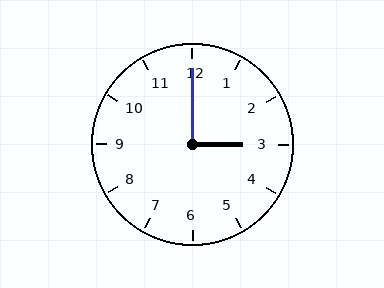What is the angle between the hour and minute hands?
Approximately 90 degrees.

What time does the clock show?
3:00.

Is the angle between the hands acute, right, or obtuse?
It is right.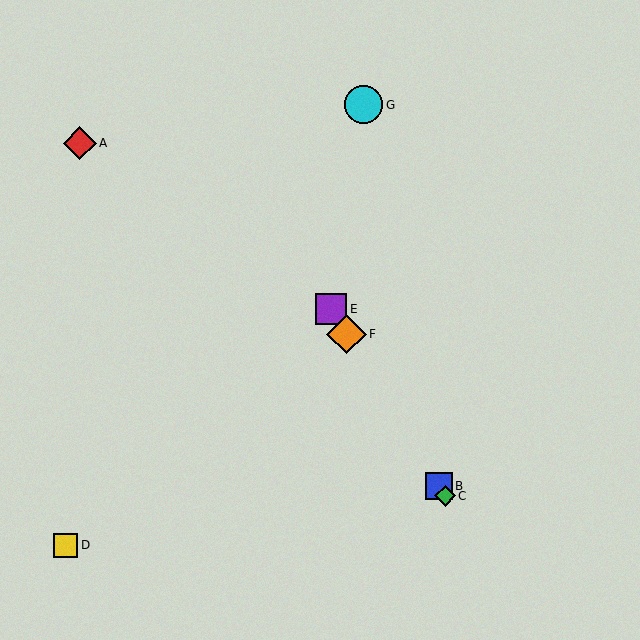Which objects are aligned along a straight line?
Objects B, C, E, F are aligned along a straight line.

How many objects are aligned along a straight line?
4 objects (B, C, E, F) are aligned along a straight line.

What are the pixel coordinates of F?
Object F is at (347, 334).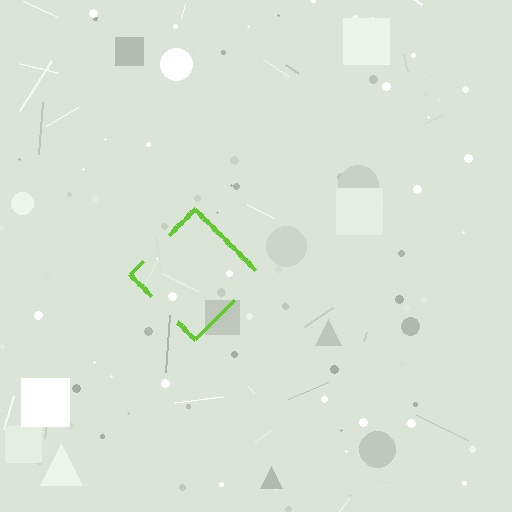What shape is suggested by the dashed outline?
The dashed outline suggests a diamond.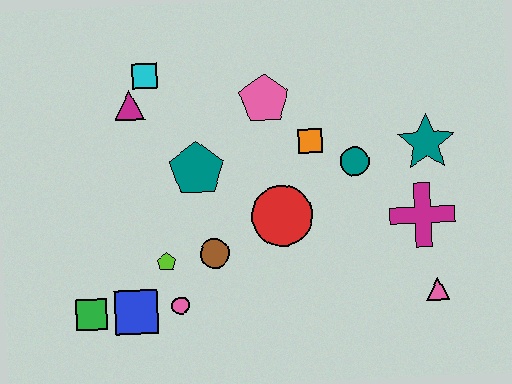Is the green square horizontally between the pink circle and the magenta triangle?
No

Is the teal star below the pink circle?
No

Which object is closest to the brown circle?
The lime pentagon is closest to the brown circle.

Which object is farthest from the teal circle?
The green square is farthest from the teal circle.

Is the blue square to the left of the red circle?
Yes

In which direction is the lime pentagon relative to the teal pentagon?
The lime pentagon is below the teal pentagon.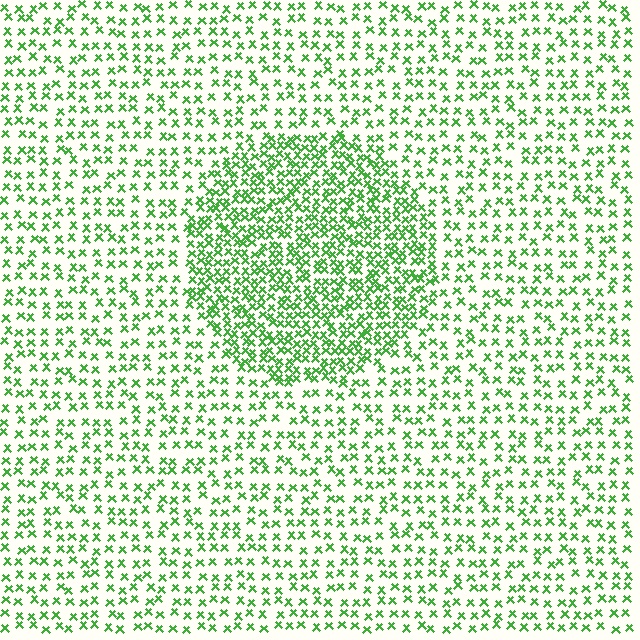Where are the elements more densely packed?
The elements are more densely packed inside the circle boundary.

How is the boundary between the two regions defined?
The boundary is defined by a change in element density (approximately 2.1x ratio). All elements are the same color, size, and shape.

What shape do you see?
I see a circle.